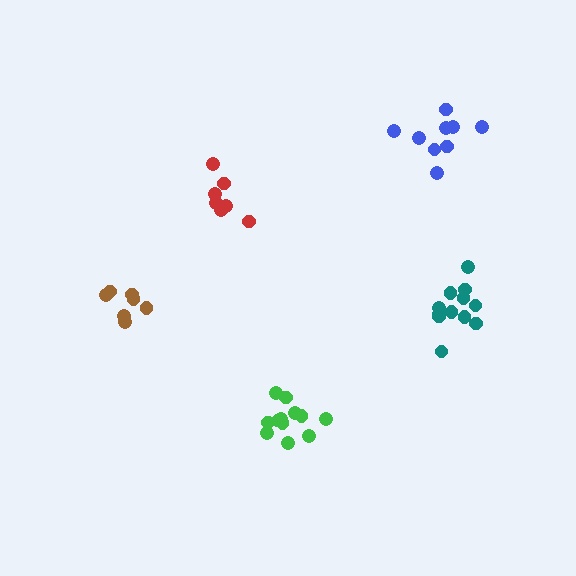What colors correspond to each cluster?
The clusters are colored: teal, red, blue, green, brown.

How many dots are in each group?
Group 1: 12 dots, Group 2: 7 dots, Group 3: 9 dots, Group 4: 12 dots, Group 5: 7 dots (47 total).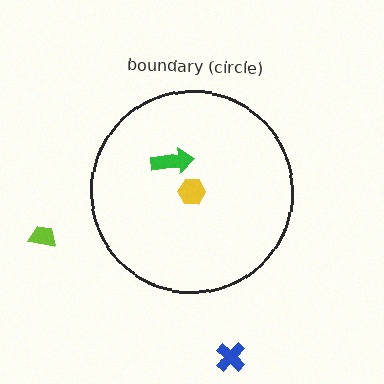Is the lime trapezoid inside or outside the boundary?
Outside.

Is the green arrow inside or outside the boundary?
Inside.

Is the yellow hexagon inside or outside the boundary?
Inside.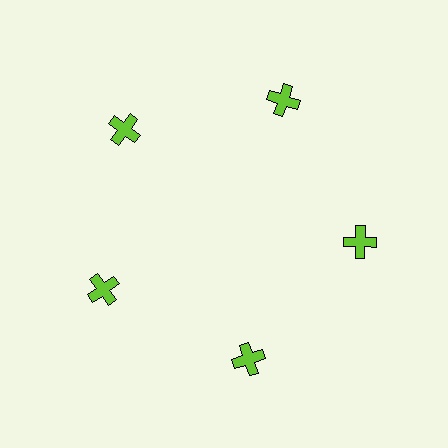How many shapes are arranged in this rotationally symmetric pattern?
There are 5 shapes, arranged in 5 groups of 1.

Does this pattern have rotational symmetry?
Yes, this pattern has 5-fold rotational symmetry. It looks the same after rotating 72 degrees around the center.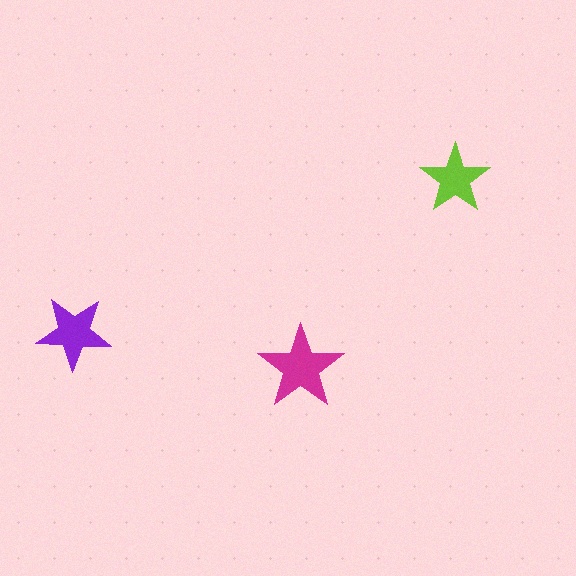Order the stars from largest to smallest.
the magenta one, the purple one, the lime one.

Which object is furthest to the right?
The lime star is rightmost.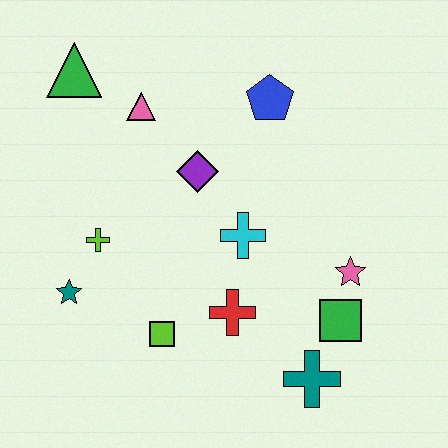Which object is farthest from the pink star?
The green triangle is farthest from the pink star.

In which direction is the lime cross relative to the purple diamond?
The lime cross is to the left of the purple diamond.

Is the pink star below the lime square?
No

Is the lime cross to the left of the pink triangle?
Yes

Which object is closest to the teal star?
The lime cross is closest to the teal star.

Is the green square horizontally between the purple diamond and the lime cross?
No